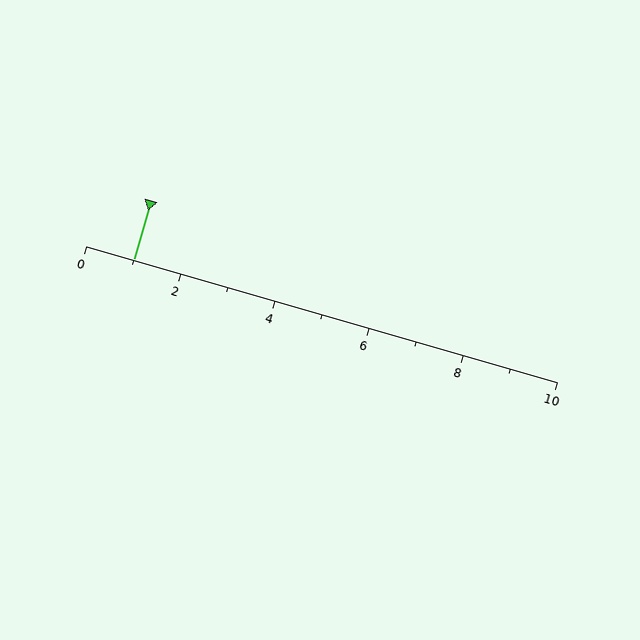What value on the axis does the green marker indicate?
The marker indicates approximately 1.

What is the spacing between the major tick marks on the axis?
The major ticks are spaced 2 apart.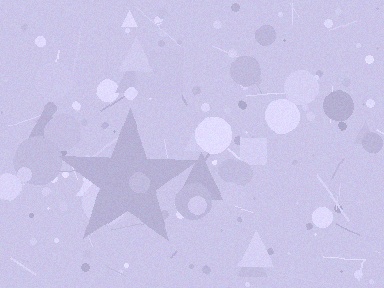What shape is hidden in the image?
A star is hidden in the image.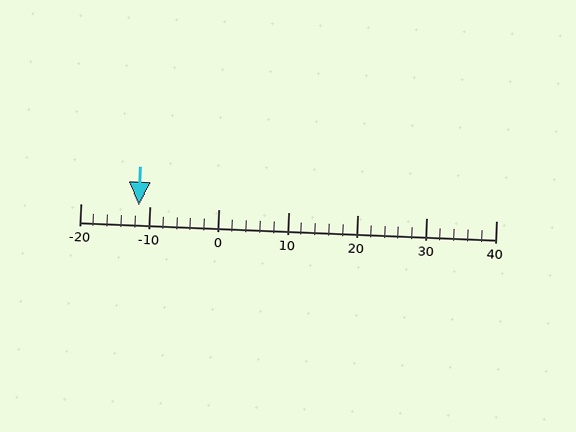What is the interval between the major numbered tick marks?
The major tick marks are spaced 10 units apart.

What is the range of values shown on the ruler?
The ruler shows values from -20 to 40.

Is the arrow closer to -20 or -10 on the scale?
The arrow is closer to -10.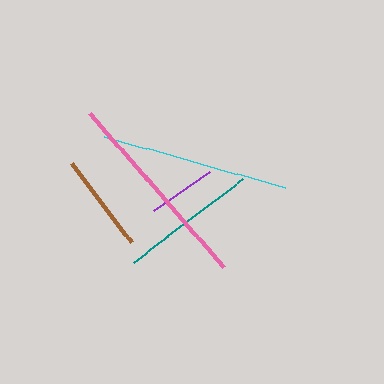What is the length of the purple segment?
The purple segment is approximately 69 pixels long.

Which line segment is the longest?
The pink line is the longest at approximately 204 pixels.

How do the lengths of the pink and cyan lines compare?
The pink and cyan lines are approximately the same length.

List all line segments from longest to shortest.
From longest to shortest: pink, cyan, teal, brown, purple.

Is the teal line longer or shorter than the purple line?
The teal line is longer than the purple line.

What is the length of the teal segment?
The teal segment is approximately 137 pixels long.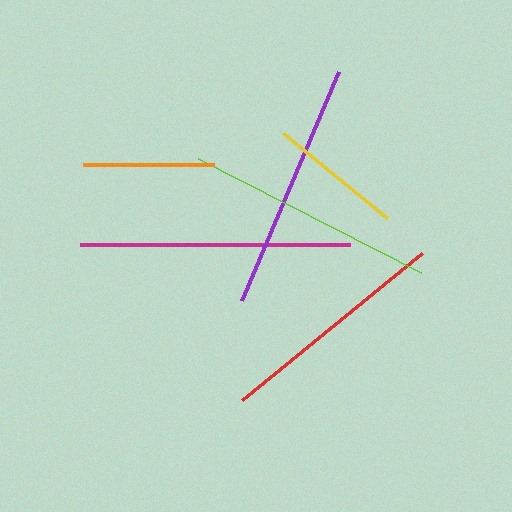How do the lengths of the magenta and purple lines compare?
The magenta and purple lines are approximately the same length.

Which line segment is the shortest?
The orange line is the shortest at approximately 131 pixels.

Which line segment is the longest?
The magenta line is the longest at approximately 270 pixels.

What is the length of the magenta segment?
The magenta segment is approximately 270 pixels long.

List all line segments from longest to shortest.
From longest to shortest: magenta, lime, purple, red, yellow, orange.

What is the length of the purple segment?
The purple segment is approximately 249 pixels long.